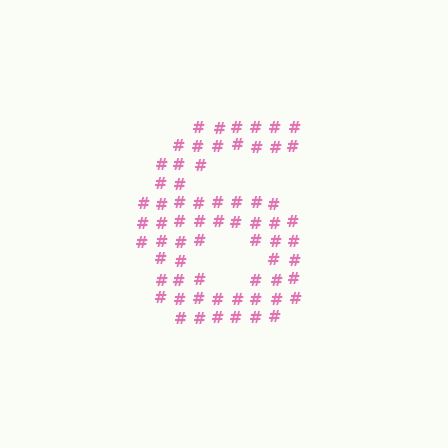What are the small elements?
The small elements are hash symbols.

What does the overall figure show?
The overall figure shows the digit 6.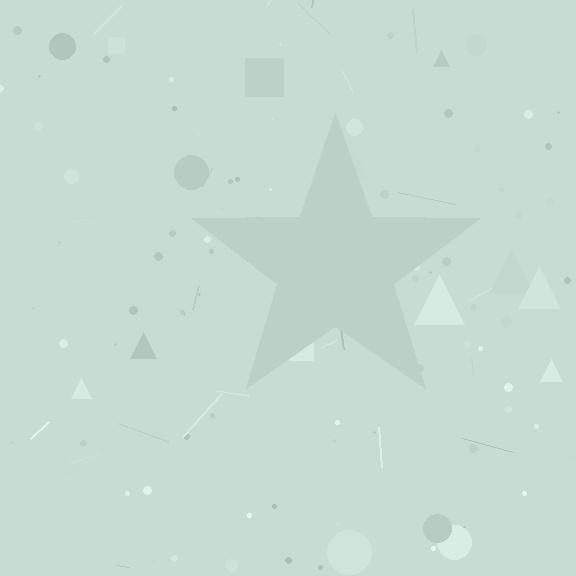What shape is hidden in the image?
A star is hidden in the image.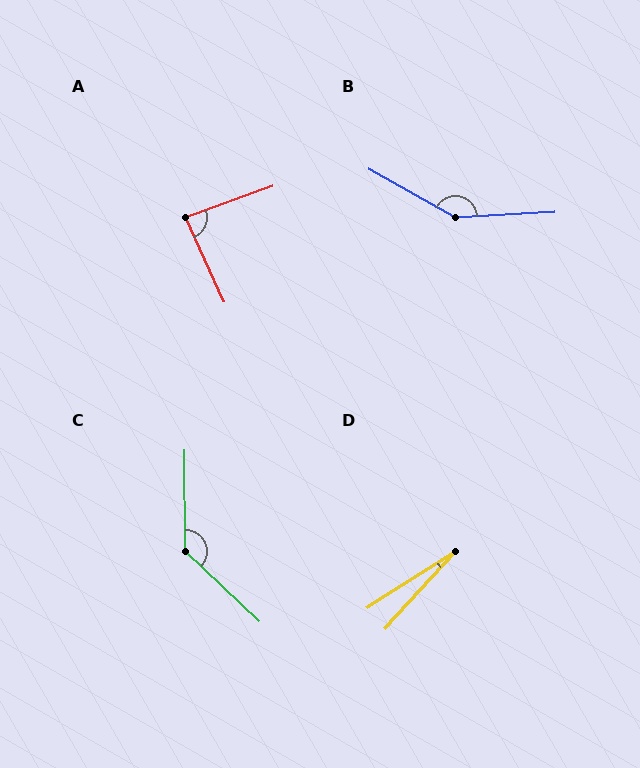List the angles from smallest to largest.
D (15°), A (85°), C (134°), B (148°).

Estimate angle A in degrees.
Approximately 85 degrees.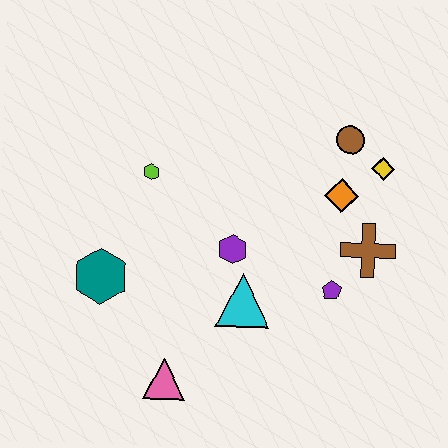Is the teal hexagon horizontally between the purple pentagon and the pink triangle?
No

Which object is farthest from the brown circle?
The pink triangle is farthest from the brown circle.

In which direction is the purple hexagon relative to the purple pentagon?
The purple hexagon is to the left of the purple pentagon.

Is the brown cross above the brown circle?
No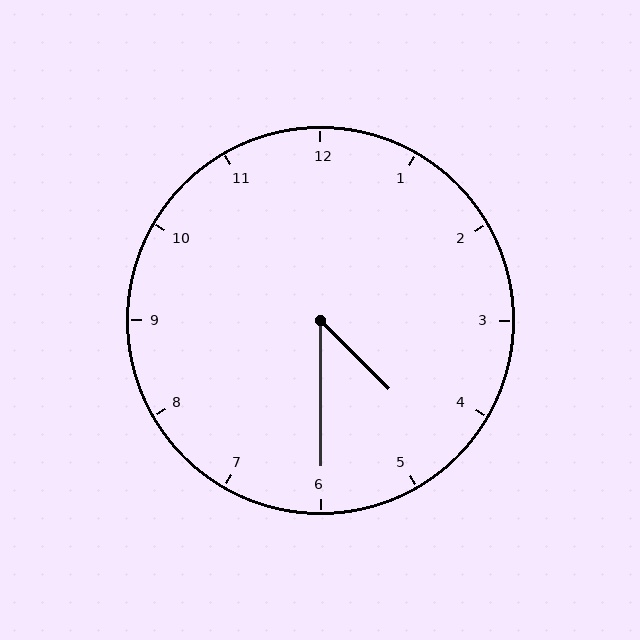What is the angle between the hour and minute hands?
Approximately 45 degrees.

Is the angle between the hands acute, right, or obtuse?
It is acute.